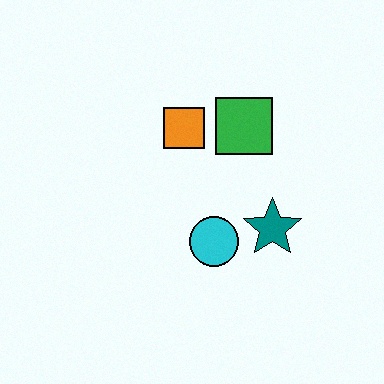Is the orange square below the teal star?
No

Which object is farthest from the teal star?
The orange square is farthest from the teal star.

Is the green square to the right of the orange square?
Yes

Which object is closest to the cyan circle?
The teal star is closest to the cyan circle.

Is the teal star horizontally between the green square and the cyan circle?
No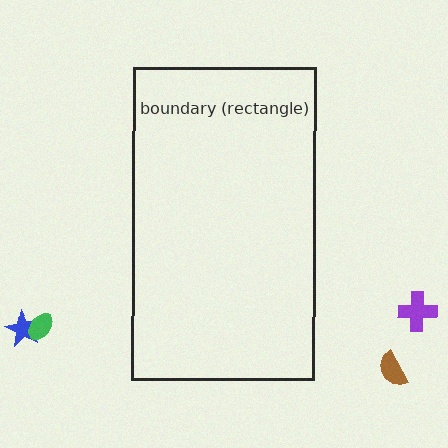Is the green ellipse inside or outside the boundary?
Outside.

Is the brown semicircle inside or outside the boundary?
Outside.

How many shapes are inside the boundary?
0 inside, 4 outside.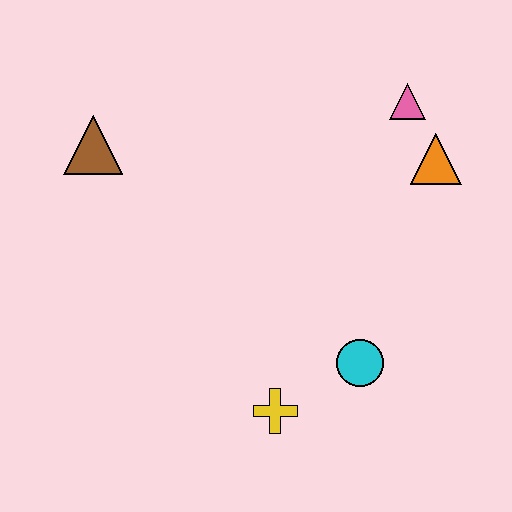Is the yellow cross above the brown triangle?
No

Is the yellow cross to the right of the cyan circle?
No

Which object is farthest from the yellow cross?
The pink triangle is farthest from the yellow cross.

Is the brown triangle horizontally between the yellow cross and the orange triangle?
No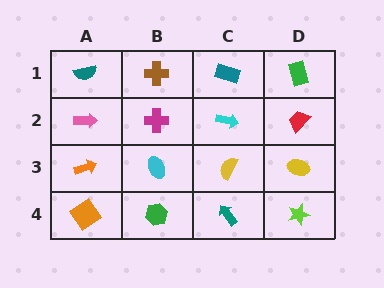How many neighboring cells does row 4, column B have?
3.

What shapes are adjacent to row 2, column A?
A teal semicircle (row 1, column A), an orange arrow (row 3, column A), a magenta cross (row 2, column B).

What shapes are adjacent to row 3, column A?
A pink arrow (row 2, column A), an orange diamond (row 4, column A), a cyan ellipse (row 3, column B).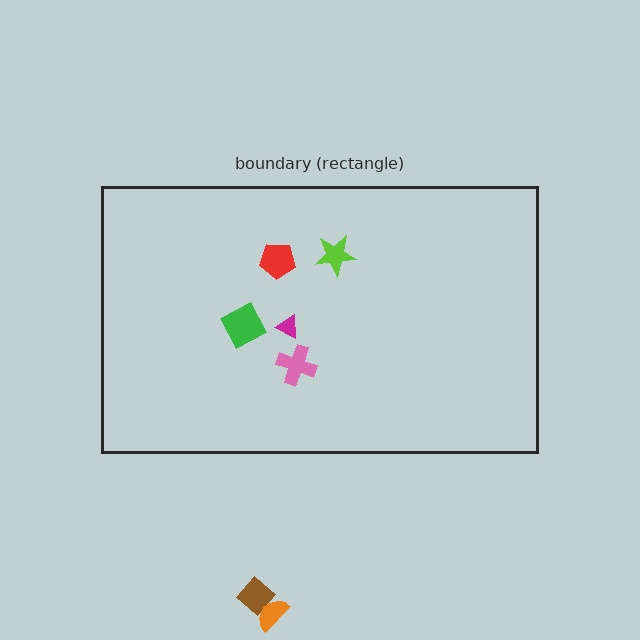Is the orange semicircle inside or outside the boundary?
Outside.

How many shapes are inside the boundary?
5 inside, 2 outside.